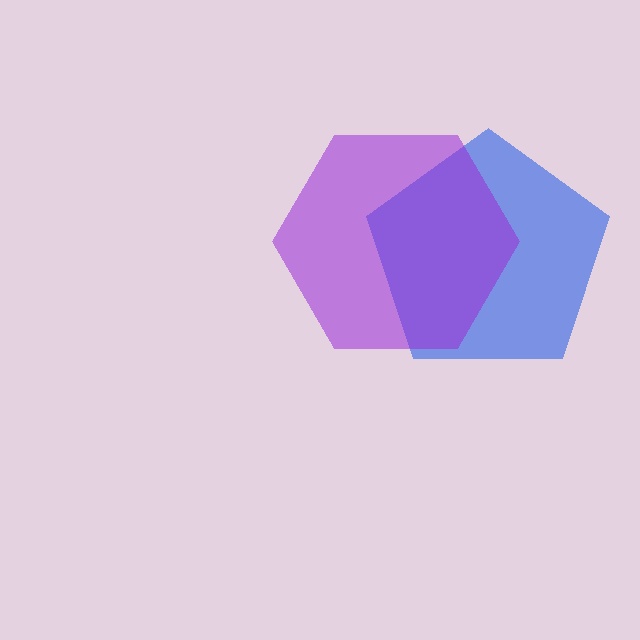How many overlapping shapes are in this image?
There are 2 overlapping shapes in the image.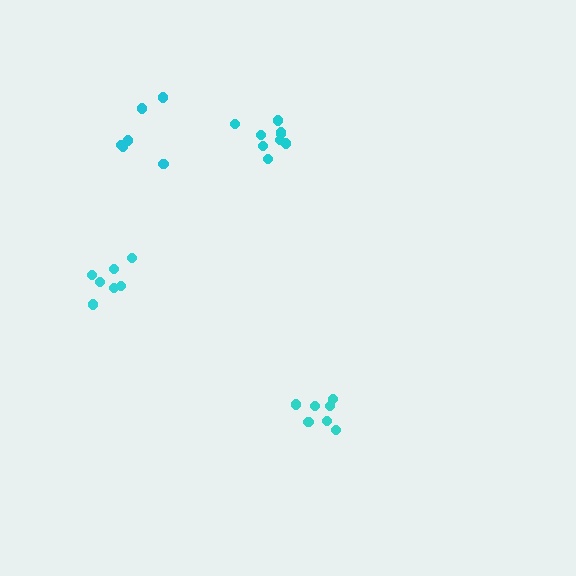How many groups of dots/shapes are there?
There are 4 groups.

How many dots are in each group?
Group 1: 7 dots, Group 2: 6 dots, Group 3: 9 dots, Group 4: 7 dots (29 total).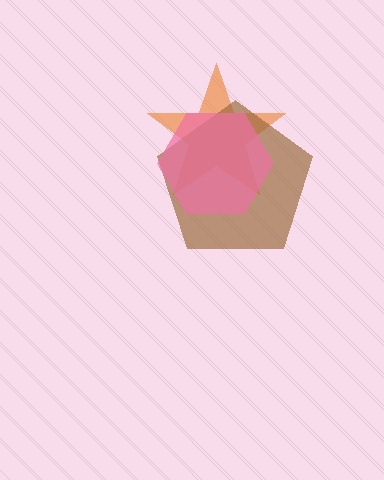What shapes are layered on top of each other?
The layered shapes are: an orange star, a brown pentagon, a pink hexagon.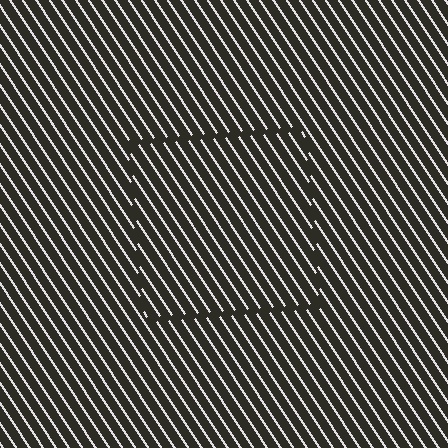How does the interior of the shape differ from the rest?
The interior of the shape contains the same grating, shifted by half a period — the contour is defined by the phase discontinuity where line-ends from the inner and outer gratings abut.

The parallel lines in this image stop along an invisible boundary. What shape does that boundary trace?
An illusory square. The interior of the shape contains the same grating, shifted by half a period — the contour is defined by the phase discontinuity where line-ends from the inner and outer gratings abut.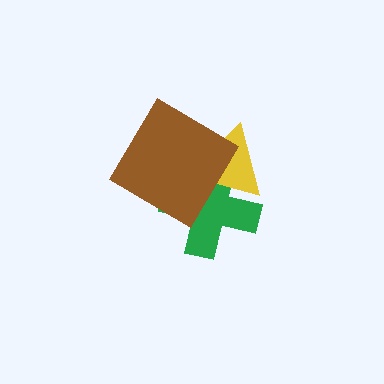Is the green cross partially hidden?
Yes, it is partially covered by another shape.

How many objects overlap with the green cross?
2 objects overlap with the green cross.